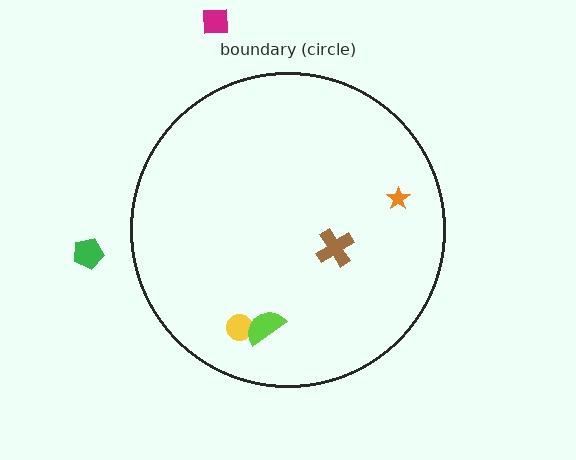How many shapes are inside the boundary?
4 inside, 2 outside.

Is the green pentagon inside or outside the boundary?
Outside.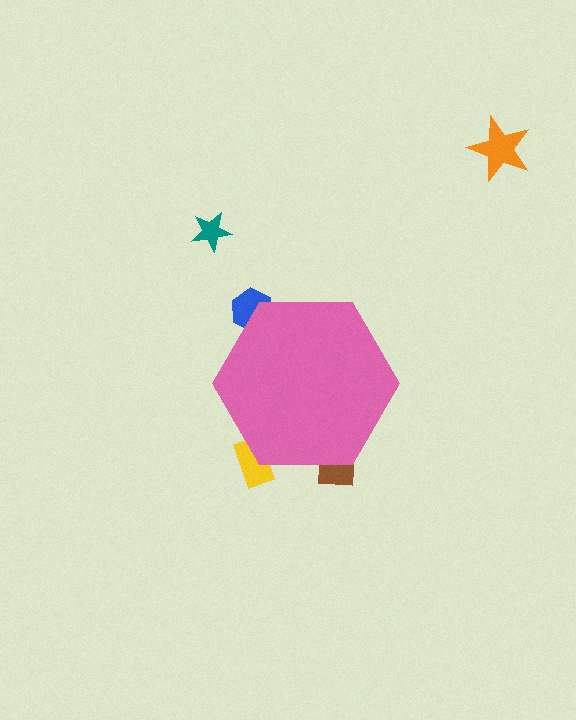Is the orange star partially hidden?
No, the orange star is fully visible.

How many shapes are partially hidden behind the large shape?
3 shapes are partially hidden.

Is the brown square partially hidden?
Yes, the brown square is partially hidden behind the pink hexagon.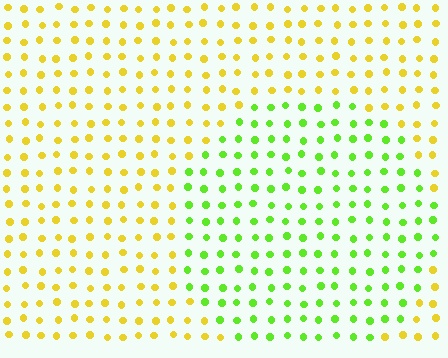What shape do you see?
I see a circle.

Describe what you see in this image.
The image is filled with small yellow elements in a uniform arrangement. A circle-shaped region is visible where the elements are tinted to a slightly different hue, forming a subtle color boundary.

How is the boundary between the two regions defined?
The boundary is defined purely by a slight shift in hue (about 50 degrees). Spacing, size, and orientation are identical on both sides.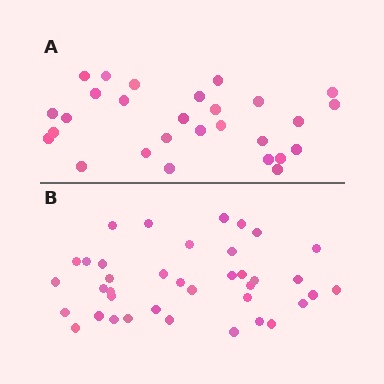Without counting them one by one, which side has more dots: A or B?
Region B (the bottom region) has more dots.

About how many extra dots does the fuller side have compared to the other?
Region B has roughly 10 or so more dots than region A.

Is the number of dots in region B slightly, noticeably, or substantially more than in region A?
Region B has noticeably more, but not dramatically so. The ratio is roughly 1.4 to 1.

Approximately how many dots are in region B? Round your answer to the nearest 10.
About 40 dots. (The exact count is 38, which rounds to 40.)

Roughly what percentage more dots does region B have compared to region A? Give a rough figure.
About 35% more.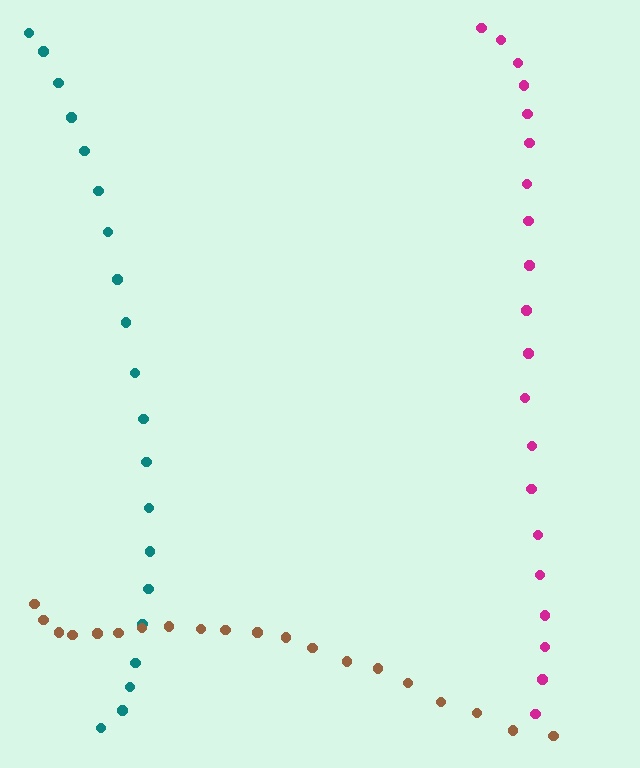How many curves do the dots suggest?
There are 3 distinct paths.